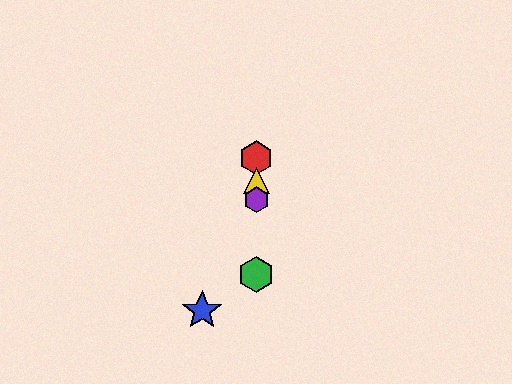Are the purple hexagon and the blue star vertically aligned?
No, the purple hexagon is at x≈256 and the blue star is at x≈202.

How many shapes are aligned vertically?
4 shapes (the red hexagon, the green hexagon, the yellow triangle, the purple hexagon) are aligned vertically.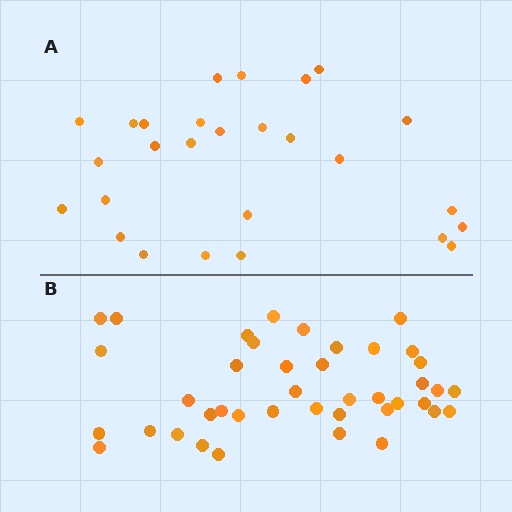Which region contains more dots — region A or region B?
Region B (the bottom region) has more dots.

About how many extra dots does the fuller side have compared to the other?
Region B has approximately 15 more dots than region A.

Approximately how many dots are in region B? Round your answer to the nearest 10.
About 40 dots. (The exact count is 41, which rounds to 40.)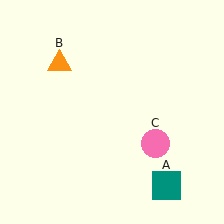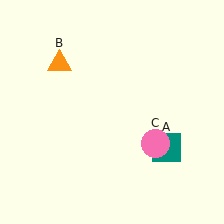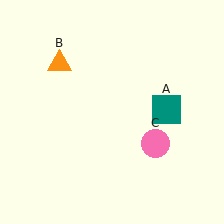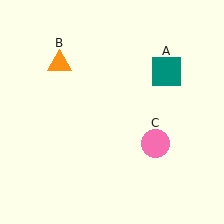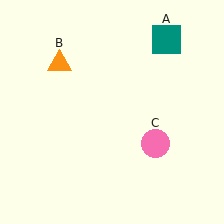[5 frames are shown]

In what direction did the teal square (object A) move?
The teal square (object A) moved up.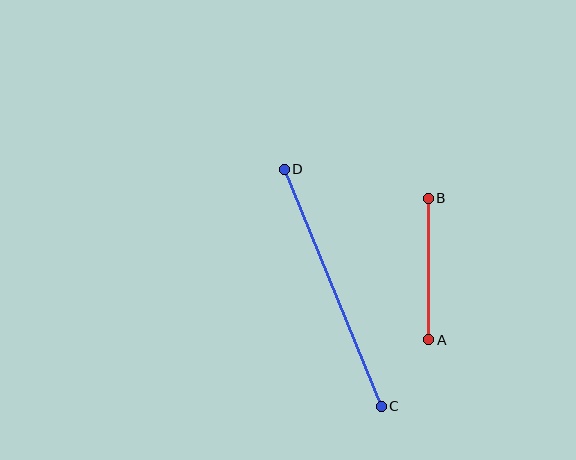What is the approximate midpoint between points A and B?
The midpoint is at approximately (428, 269) pixels.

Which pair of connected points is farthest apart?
Points C and D are farthest apart.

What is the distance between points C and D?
The distance is approximately 256 pixels.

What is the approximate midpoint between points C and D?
The midpoint is at approximately (333, 288) pixels.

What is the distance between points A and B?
The distance is approximately 141 pixels.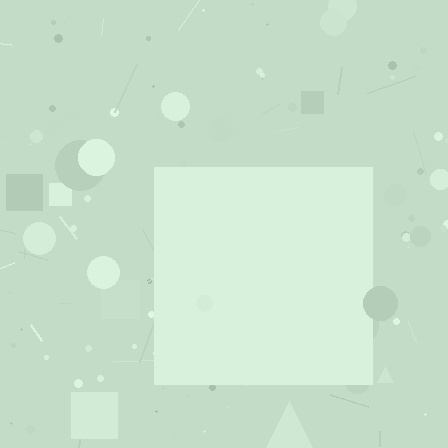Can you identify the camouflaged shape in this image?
The camouflaged shape is a square.